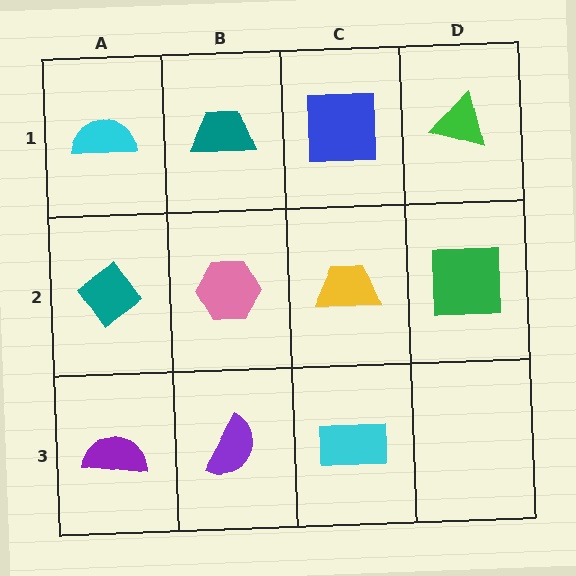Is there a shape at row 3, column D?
No, that cell is empty.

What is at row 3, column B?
A purple semicircle.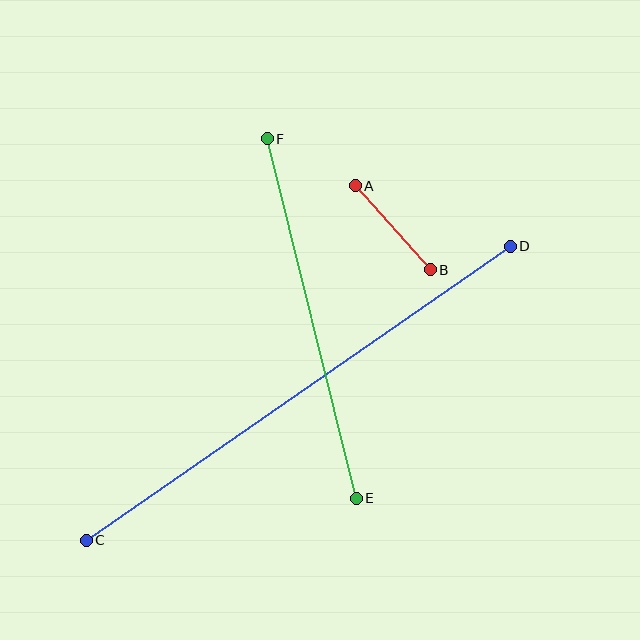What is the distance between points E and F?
The distance is approximately 370 pixels.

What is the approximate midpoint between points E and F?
The midpoint is at approximately (312, 318) pixels.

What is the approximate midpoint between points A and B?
The midpoint is at approximately (393, 228) pixels.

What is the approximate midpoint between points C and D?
The midpoint is at approximately (298, 393) pixels.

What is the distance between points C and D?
The distance is approximately 516 pixels.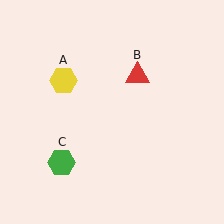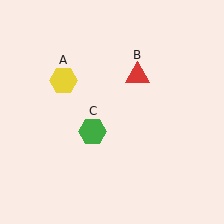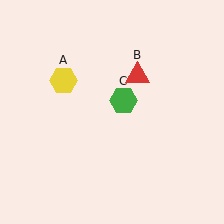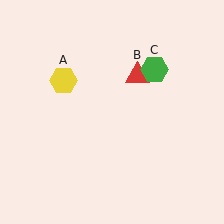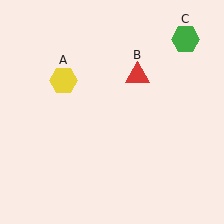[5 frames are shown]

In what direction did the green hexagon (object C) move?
The green hexagon (object C) moved up and to the right.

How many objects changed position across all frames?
1 object changed position: green hexagon (object C).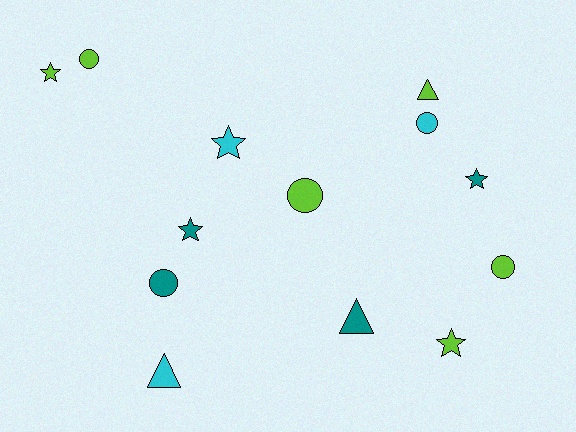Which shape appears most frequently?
Circle, with 5 objects.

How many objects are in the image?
There are 13 objects.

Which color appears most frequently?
Lime, with 6 objects.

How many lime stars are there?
There are 2 lime stars.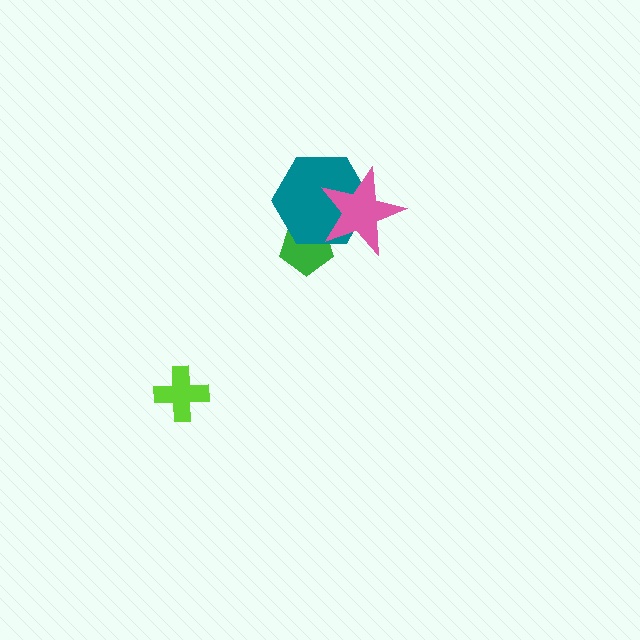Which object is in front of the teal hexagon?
The pink star is in front of the teal hexagon.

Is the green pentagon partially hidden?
Yes, it is partially covered by another shape.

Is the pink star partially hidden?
No, no other shape covers it.